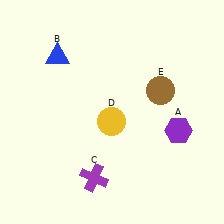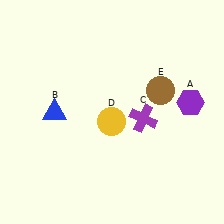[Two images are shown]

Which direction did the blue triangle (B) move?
The blue triangle (B) moved down.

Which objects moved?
The objects that moved are: the purple hexagon (A), the blue triangle (B), the purple cross (C).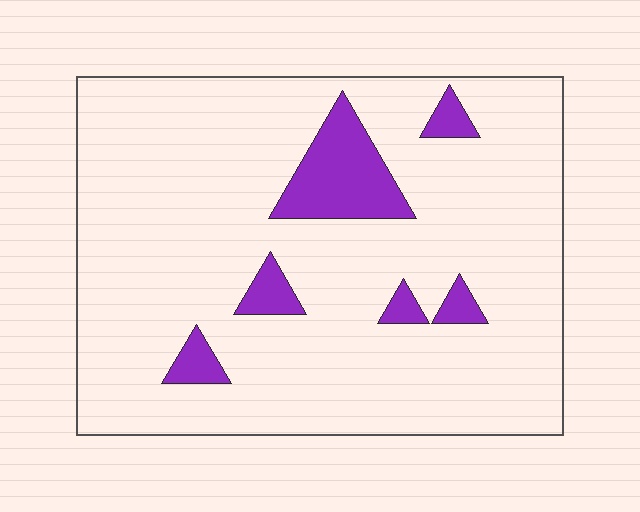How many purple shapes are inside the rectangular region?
6.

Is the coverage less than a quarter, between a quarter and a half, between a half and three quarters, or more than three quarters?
Less than a quarter.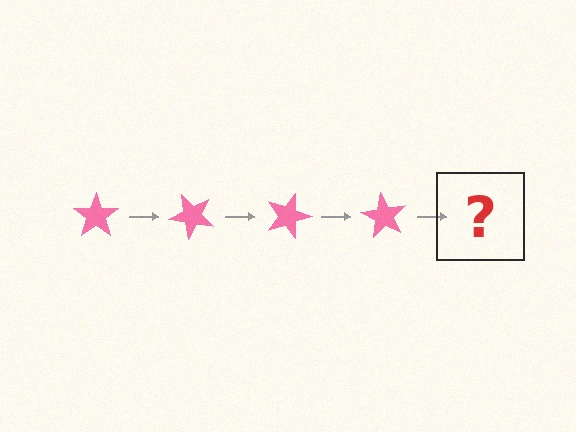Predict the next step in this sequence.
The next step is a pink star rotated 180 degrees.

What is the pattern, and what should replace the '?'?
The pattern is that the star rotates 45 degrees each step. The '?' should be a pink star rotated 180 degrees.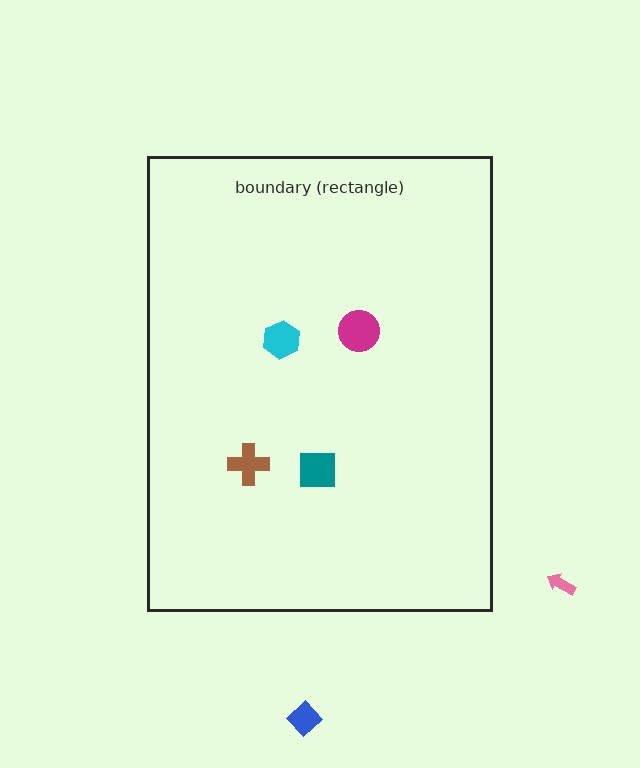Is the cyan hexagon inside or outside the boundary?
Inside.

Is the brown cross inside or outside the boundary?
Inside.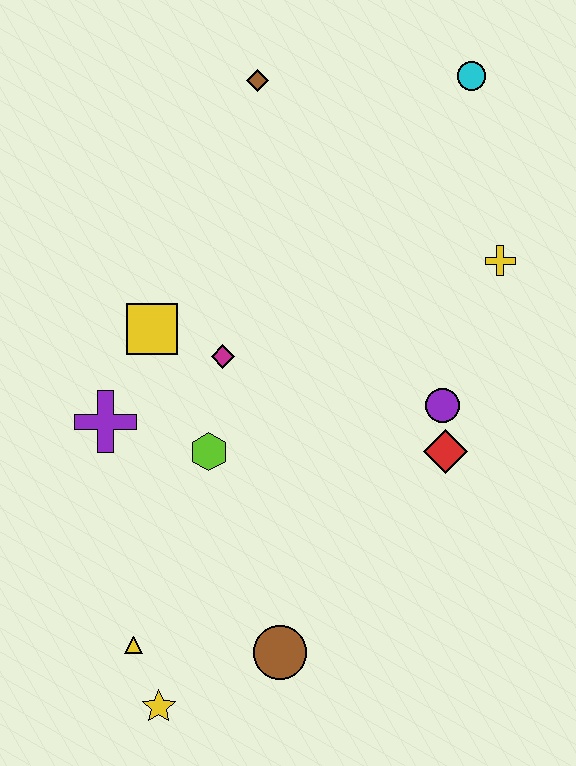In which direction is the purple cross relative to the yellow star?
The purple cross is above the yellow star.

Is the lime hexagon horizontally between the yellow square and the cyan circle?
Yes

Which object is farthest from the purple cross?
The cyan circle is farthest from the purple cross.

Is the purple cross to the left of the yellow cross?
Yes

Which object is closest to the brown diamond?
The cyan circle is closest to the brown diamond.